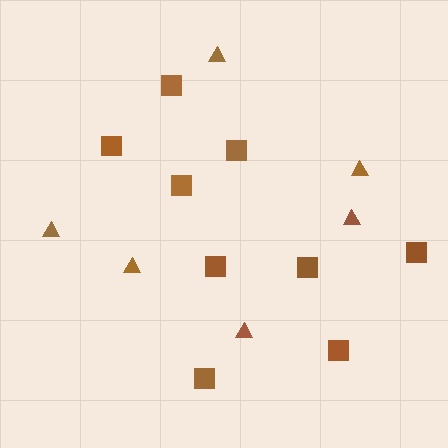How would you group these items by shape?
There are 2 groups: one group of triangles (6) and one group of squares (9).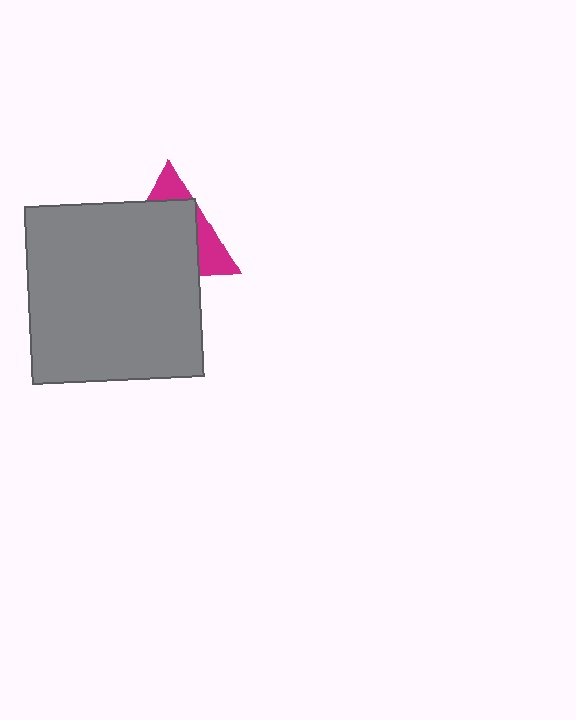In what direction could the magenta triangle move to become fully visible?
The magenta triangle could move up. That would shift it out from behind the gray rectangle entirely.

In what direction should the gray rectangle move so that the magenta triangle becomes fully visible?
The gray rectangle should move down. That is the shortest direction to clear the overlap and leave the magenta triangle fully visible.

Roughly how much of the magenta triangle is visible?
A small part of it is visible (roughly 31%).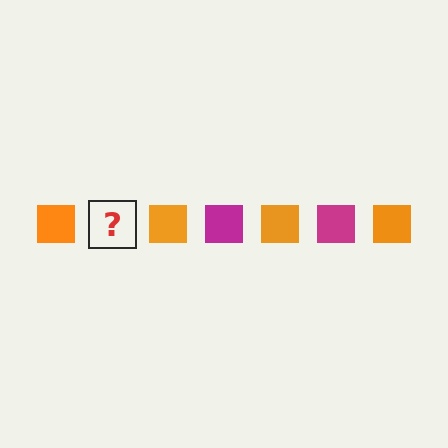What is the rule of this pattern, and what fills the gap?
The rule is that the pattern cycles through orange, magenta squares. The gap should be filled with a magenta square.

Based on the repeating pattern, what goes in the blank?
The blank should be a magenta square.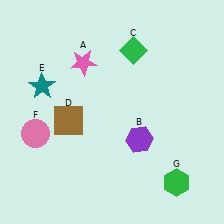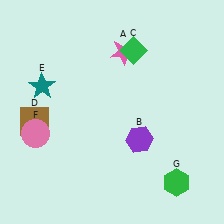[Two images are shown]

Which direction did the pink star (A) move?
The pink star (A) moved right.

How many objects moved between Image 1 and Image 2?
2 objects moved between the two images.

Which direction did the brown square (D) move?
The brown square (D) moved left.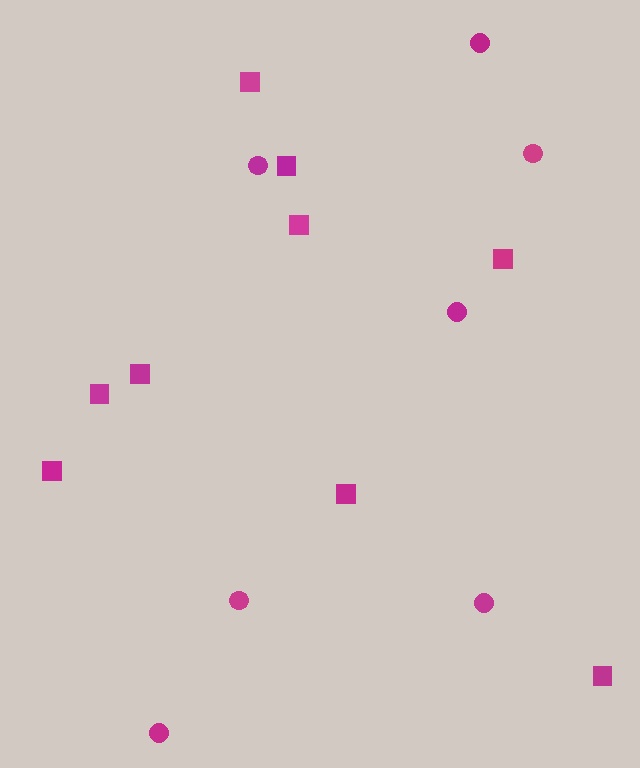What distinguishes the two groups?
There are 2 groups: one group of circles (7) and one group of squares (9).